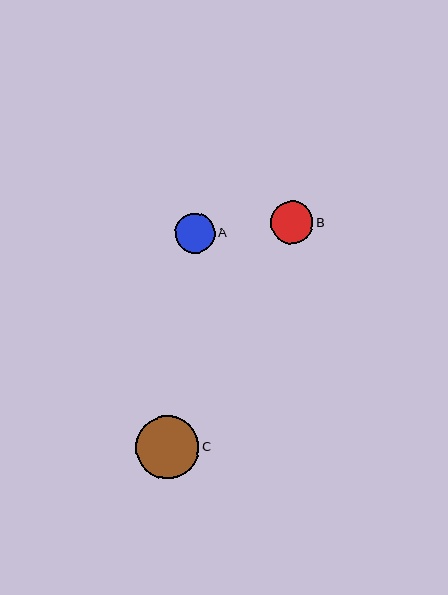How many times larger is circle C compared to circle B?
Circle C is approximately 1.5 times the size of circle B.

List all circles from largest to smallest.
From largest to smallest: C, B, A.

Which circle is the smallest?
Circle A is the smallest with a size of approximately 40 pixels.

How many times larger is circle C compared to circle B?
Circle C is approximately 1.5 times the size of circle B.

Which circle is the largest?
Circle C is the largest with a size of approximately 63 pixels.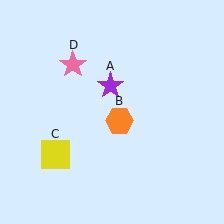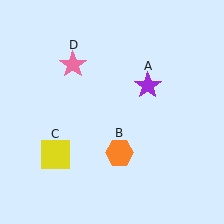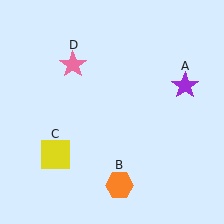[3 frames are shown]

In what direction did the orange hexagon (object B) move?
The orange hexagon (object B) moved down.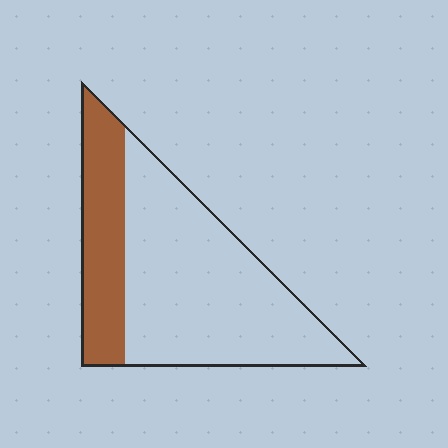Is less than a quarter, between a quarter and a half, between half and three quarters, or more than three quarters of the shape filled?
Between a quarter and a half.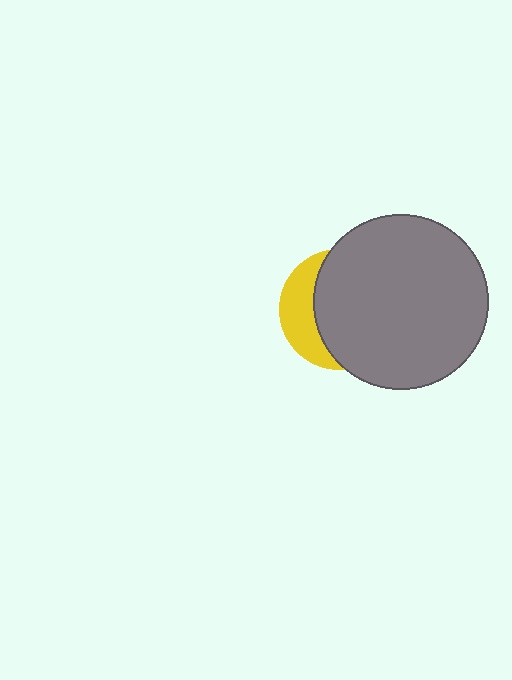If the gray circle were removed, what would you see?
You would see the complete yellow circle.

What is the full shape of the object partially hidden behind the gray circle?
The partially hidden object is a yellow circle.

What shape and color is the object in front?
The object in front is a gray circle.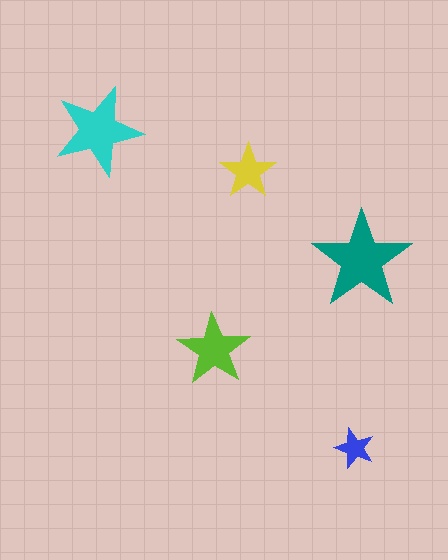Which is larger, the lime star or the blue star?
The lime one.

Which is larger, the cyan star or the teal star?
The teal one.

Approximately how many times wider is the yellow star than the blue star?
About 1.5 times wider.